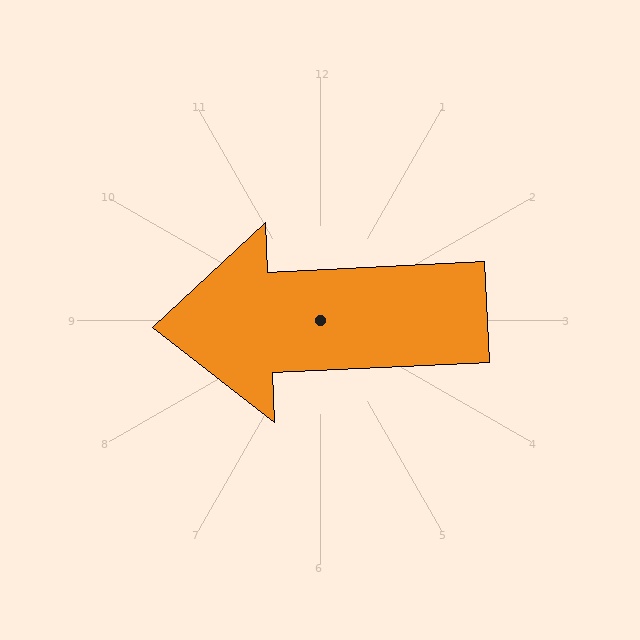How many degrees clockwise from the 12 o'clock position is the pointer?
Approximately 267 degrees.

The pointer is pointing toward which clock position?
Roughly 9 o'clock.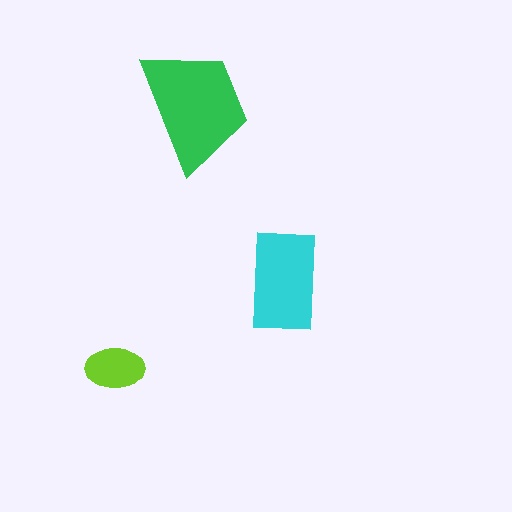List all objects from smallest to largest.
The lime ellipse, the cyan rectangle, the green trapezoid.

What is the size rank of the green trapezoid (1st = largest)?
1st.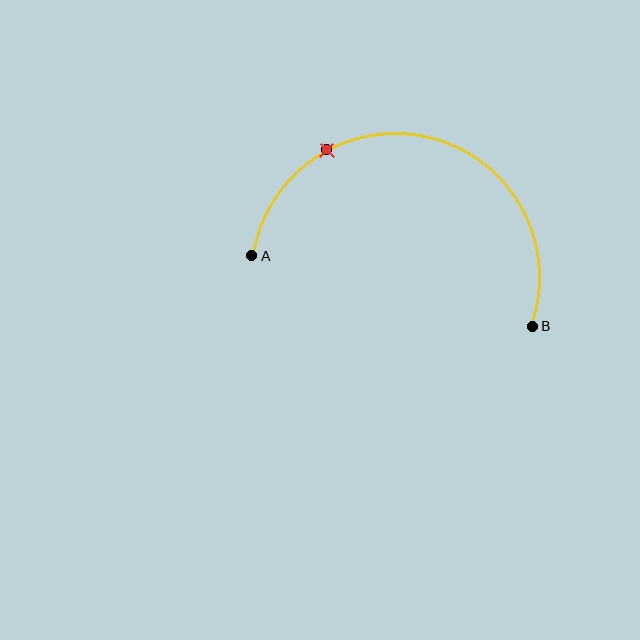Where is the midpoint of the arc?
The arc midpoint is the point on the curve farthest from the straight line joining A and B. It sits above that line.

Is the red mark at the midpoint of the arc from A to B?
No. The red mark lies on the arc but is closer to endpoint A. The arc midpoint would be at the point on the curve equidistant along the arc from both A and B.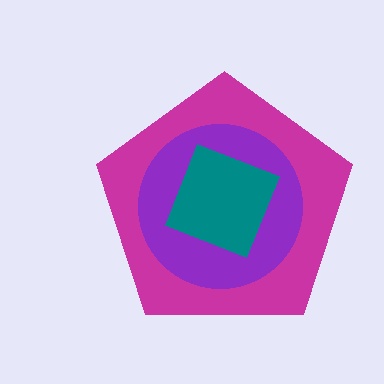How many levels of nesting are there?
3.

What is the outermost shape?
The magenta pentagon.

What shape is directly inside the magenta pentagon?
The purple circle.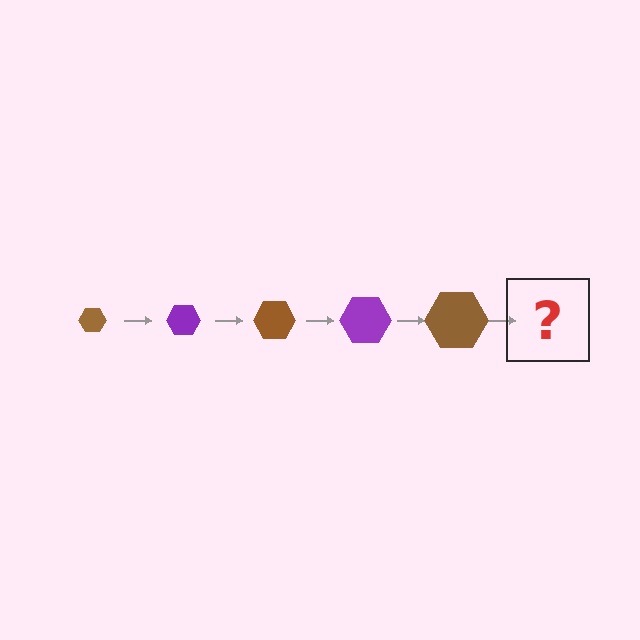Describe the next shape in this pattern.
It should be a purple hexagon, larger than the previous one.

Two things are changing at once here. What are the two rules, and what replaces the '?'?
The two rules are that the hexagon grows larger each step and the color cycles through brown and purple. The '?' should be a purple hexagon, larger than the previous one.